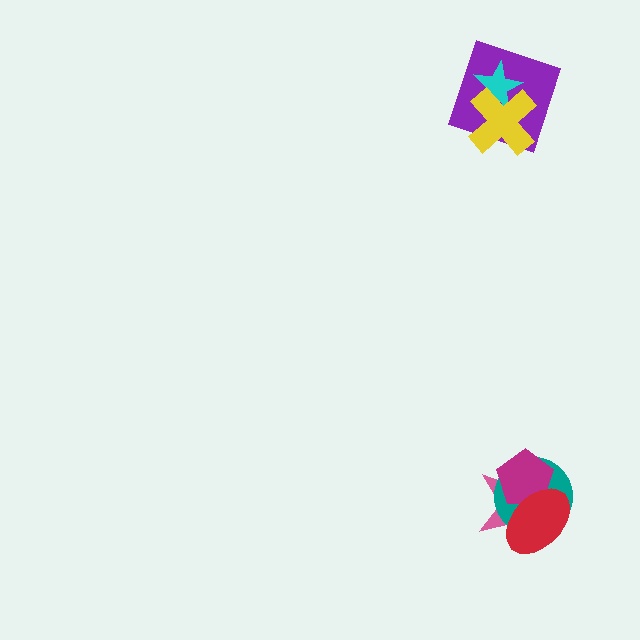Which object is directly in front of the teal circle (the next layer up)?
The magenta pentagon is directly in front of the teal circle.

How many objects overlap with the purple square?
2 objects overlap with the purple square.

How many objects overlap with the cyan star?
2 objects overlap with the cyan star.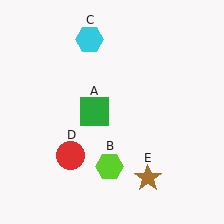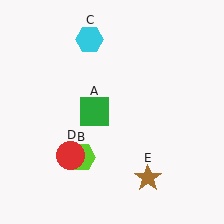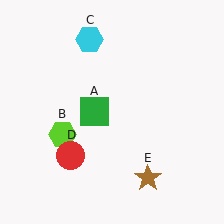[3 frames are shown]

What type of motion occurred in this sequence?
The lime hexagon (object B) rotated clockwise around the center of the scene.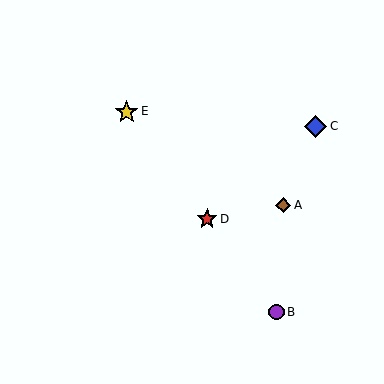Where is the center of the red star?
The center of the red star is at (207, 219).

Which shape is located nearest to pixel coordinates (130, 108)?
The yellow star (labeled E) at (127, 112) is nearest to that location.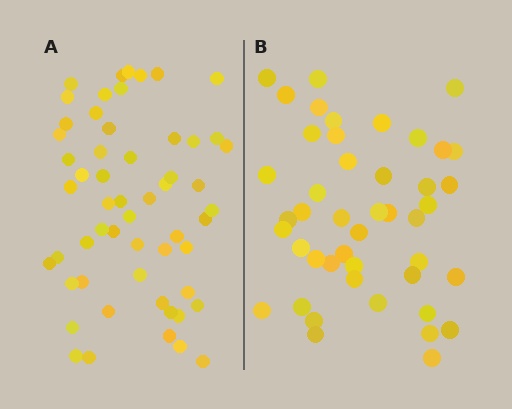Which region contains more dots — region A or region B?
Region A (the left region) has more dots.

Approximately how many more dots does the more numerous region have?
Region A has roughly 12 or so more dots than region B.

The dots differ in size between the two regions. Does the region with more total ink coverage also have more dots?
No. Region B has more total ink coverage because its dots are larger, but region A actually contains more individual dots. Total area can be misleading — the number of items is what matters here.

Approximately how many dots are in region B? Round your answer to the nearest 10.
About 40 dots. (The exact count is 45, which rounds to 40.)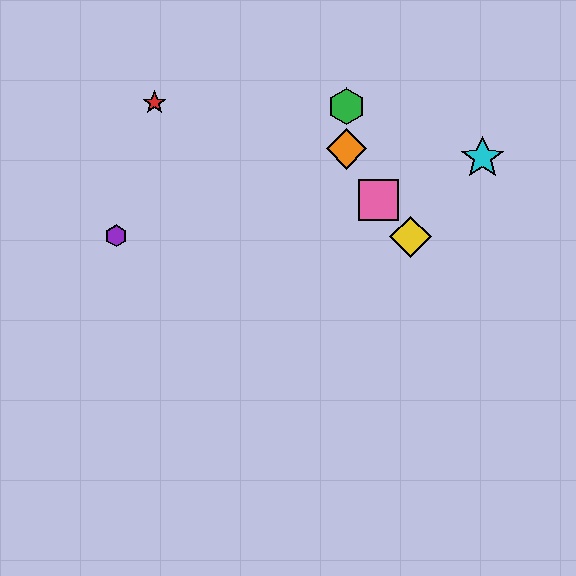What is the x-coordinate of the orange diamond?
The orange diamond is at x≈346.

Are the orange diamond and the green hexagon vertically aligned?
Yes, both are at x≈346.